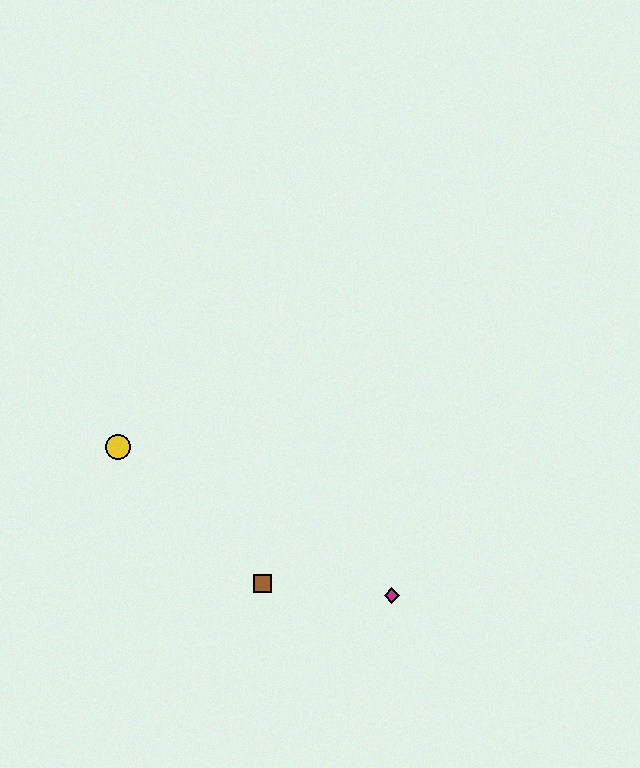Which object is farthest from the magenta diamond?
The yellow circle is farthest from the magenta diamond.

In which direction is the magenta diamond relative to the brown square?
The magenta diamond is to the right of the brown square.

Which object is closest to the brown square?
The magenta diamond is closest to the brown square.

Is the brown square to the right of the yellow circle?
Yes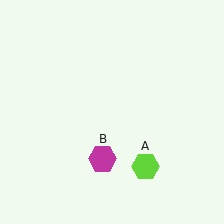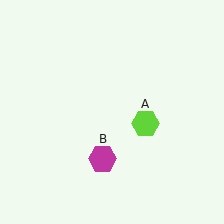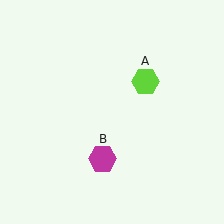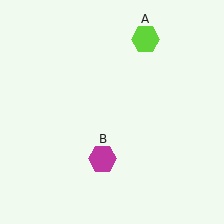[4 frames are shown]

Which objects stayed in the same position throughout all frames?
Magenta hexagon (object B) remained stationary.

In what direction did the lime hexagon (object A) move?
The lime hexagon (object A) moved up.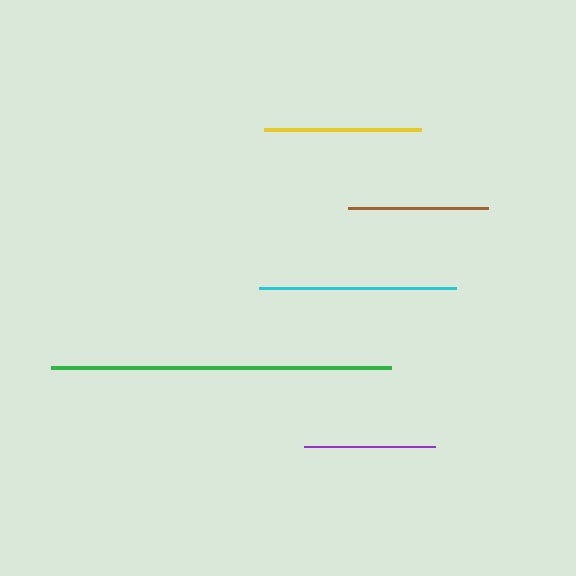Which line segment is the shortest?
The purple line is the shortest at approximately 132 pixels.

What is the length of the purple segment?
The purple segment is approximately 132 pixels long.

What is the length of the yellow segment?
The yellow segment is approximately 157 pixels long.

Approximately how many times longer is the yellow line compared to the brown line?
The yellow line is approximately 1.1 times the length of the brown line.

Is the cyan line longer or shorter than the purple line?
The cyan line is longer than the purple line.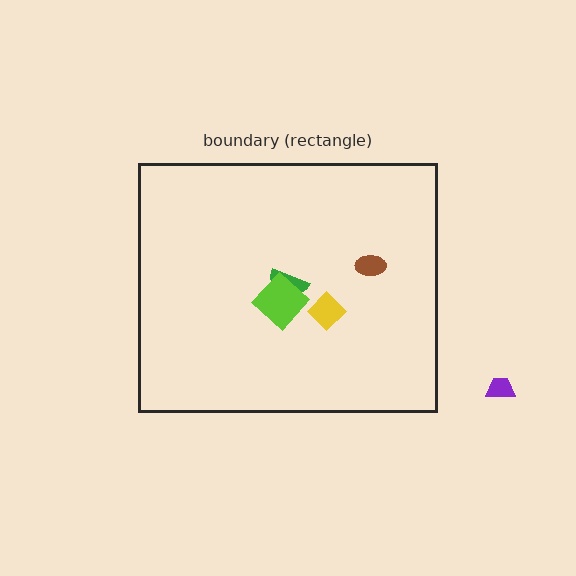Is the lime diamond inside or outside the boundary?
Inside.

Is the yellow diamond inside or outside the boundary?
Inside.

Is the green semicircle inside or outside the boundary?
Inside.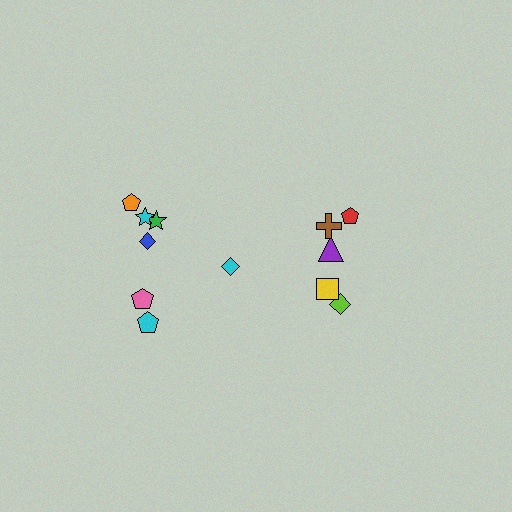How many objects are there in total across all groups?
There are 12 objects.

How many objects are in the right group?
There are 5 objects.